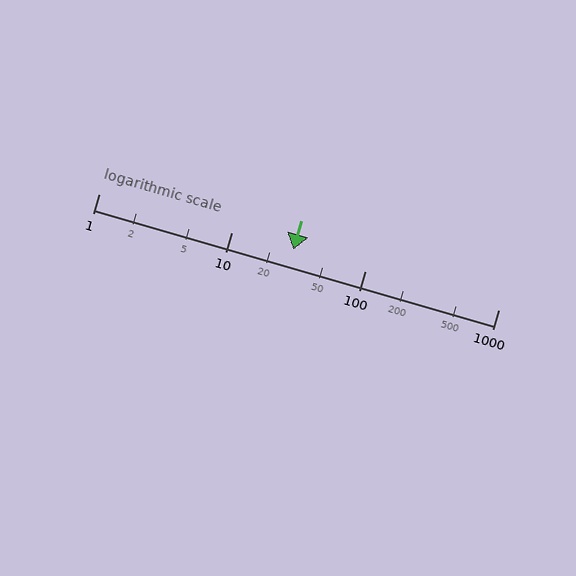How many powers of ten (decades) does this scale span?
The scale spans 3 decades, from 1 to 1000.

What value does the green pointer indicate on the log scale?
The pointer indicates approximately 29.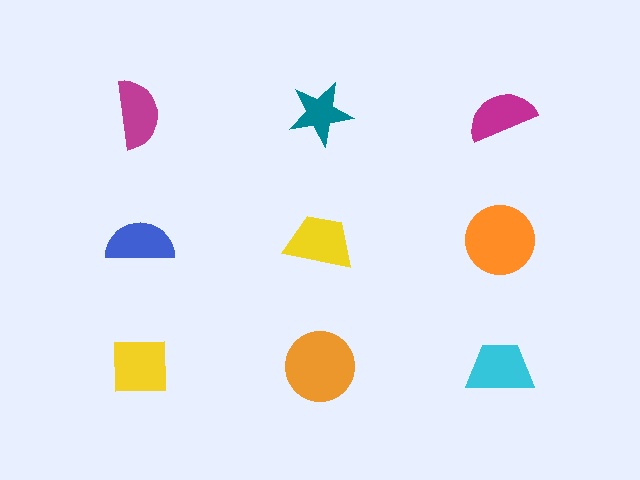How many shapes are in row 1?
3 shapes.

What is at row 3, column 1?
A yellow square.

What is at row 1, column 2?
A teal star.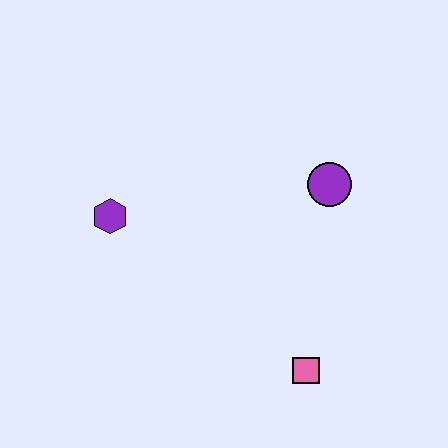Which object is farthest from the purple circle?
The purple hexagon is farthest from the purple circle.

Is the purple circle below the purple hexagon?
No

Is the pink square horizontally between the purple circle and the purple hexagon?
Yes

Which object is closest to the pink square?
The purple circle is closest to the pink square.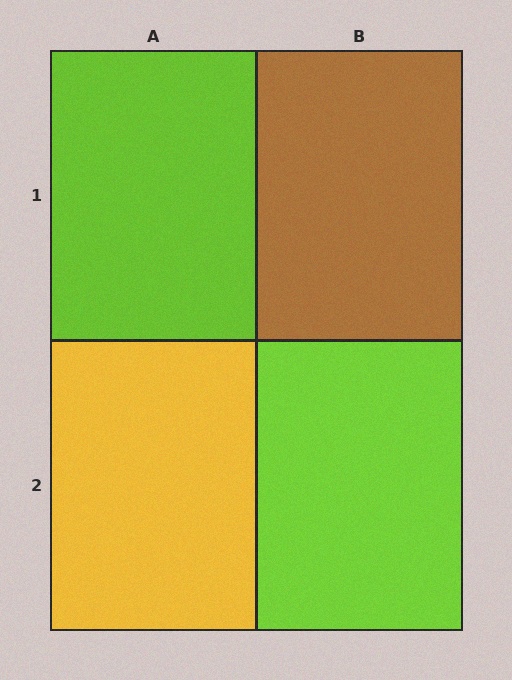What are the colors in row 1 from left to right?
Lime, brown.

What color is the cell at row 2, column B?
Lime.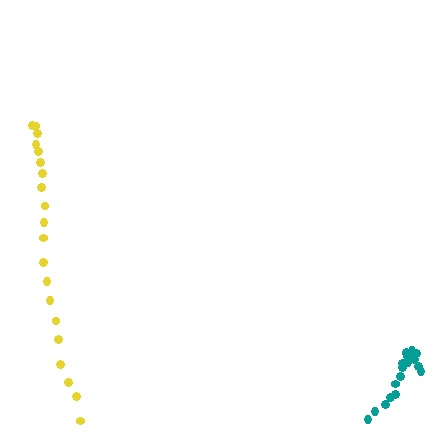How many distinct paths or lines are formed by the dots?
There are 2 distinct paths.